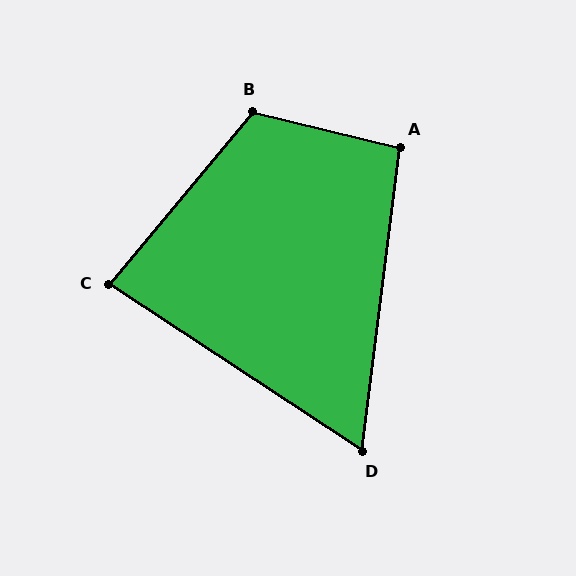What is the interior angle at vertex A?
Approximately 97 degrees (obtuse).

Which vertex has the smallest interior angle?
D, at approximately 64 degrees.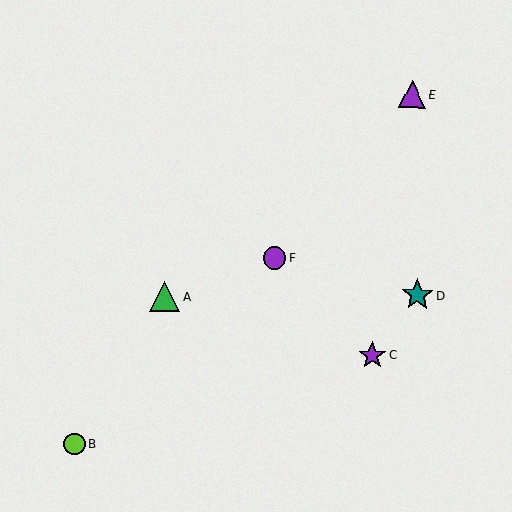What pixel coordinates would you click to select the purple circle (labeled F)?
Click at (275, 258) to select the purple circle F.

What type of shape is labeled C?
Shape C is a purple star.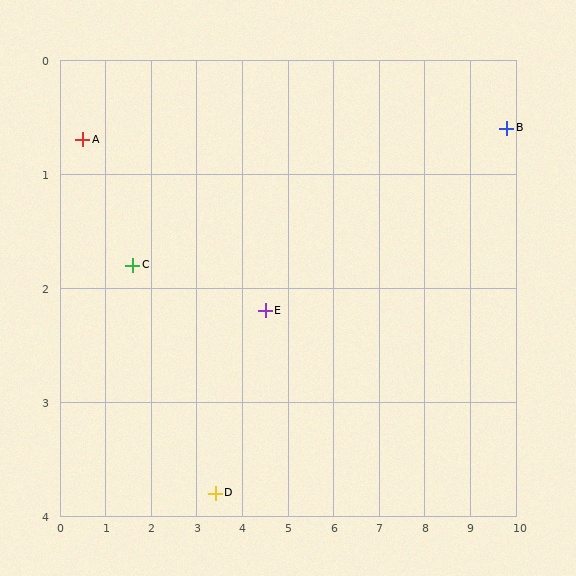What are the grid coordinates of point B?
Point B is at approximately (9.8, 0.6).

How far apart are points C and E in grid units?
Points C and E are about 2.9 grid units apart.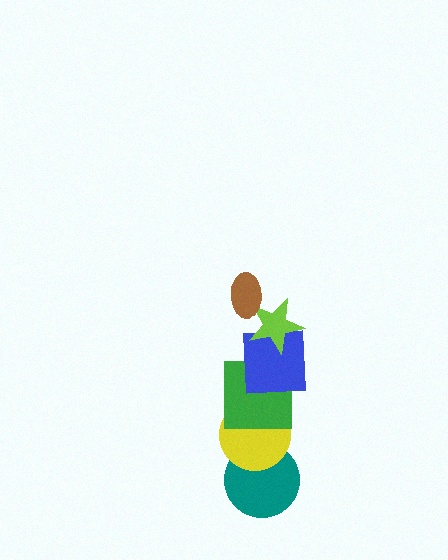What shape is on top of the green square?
The blue square is on top of the green square.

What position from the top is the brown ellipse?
The brown ellipse is 1st from the top.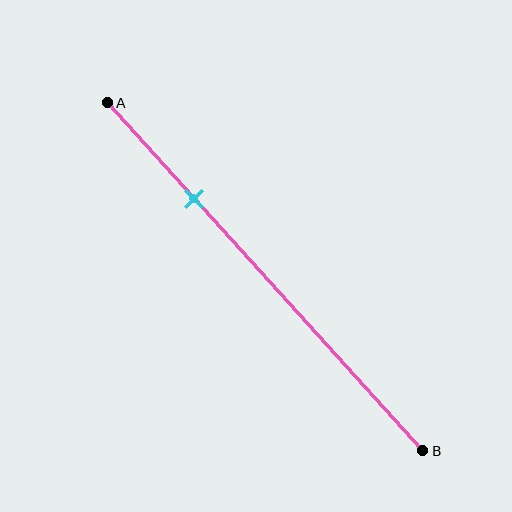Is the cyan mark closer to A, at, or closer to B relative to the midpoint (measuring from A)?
The cyan mark is closer to point A than the midpoint of segment AB.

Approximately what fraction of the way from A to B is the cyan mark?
The cyan mark is approximately 30% of the way from A to B.